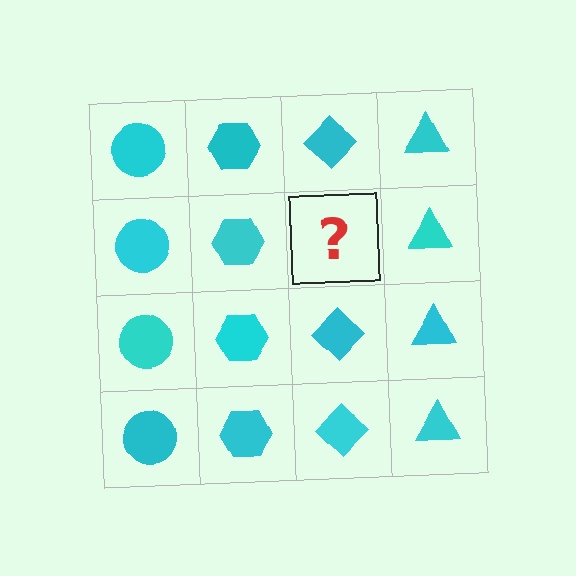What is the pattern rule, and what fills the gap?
The rule is that each column has a consistent shape. The gap should be filled with a cyan diamond.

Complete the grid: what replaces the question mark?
The question mark should be replaced with a cyan diamond.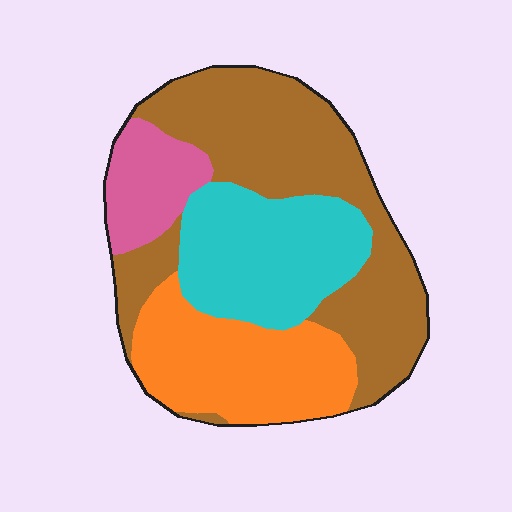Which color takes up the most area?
Brown, at roughly 40%.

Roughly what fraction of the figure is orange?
Orange covers about 25% of the figure.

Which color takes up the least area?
Pink, at roughly 10%.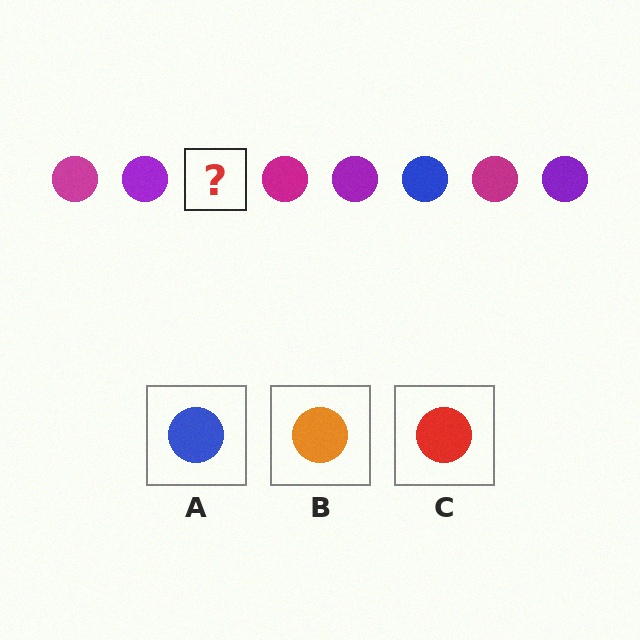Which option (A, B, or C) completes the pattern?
A.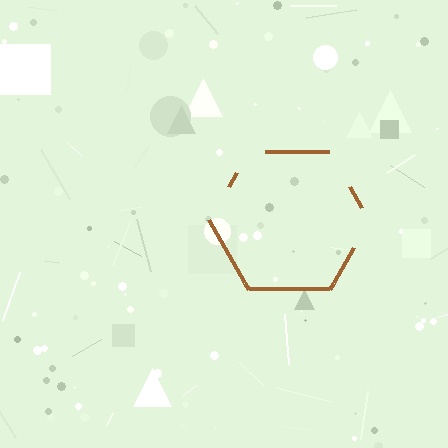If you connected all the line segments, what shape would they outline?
They would outline a hexagon.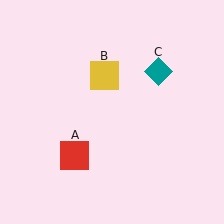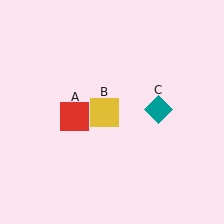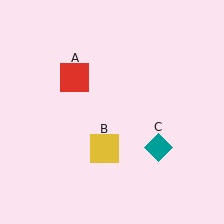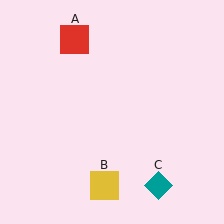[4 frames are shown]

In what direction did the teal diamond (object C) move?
The teal diamond (object C) moved down.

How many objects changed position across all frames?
3 objects changed position: red square (object A), yellow square (object B), teal diamond (object C).